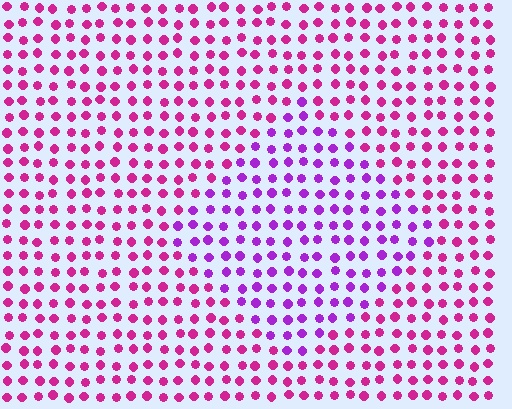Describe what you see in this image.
The image is filled with small magenta elements in a uniform arrangement. A diamond-shaped region is visible where the elements are tinted to a slightly different hue, forming a subtle color boundary.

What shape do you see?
I see a diamond.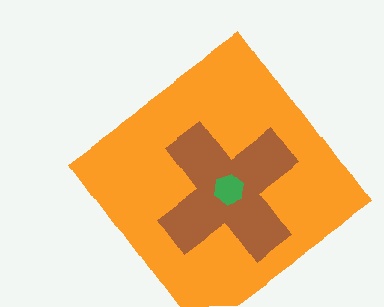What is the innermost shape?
The green hexagon.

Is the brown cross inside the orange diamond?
Yes.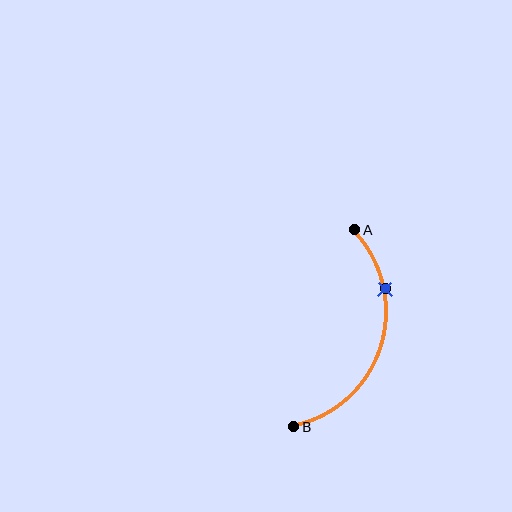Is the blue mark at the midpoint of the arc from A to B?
No. The blue mark lies on the arc but is closer to endpoint A. The arc midpoint would be at the point on the curve equidistant along the arc from both A and B.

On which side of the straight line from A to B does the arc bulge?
The arc bulges to the right of the straight line connecting A and B.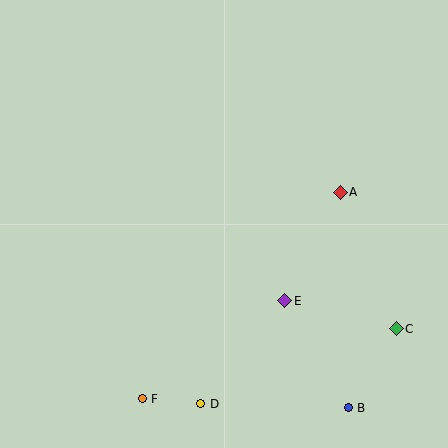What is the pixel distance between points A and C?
The distance between A and C is 147 pixels.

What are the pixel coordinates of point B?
Point B is at (348, 408).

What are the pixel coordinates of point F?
Point F is at (142, 399).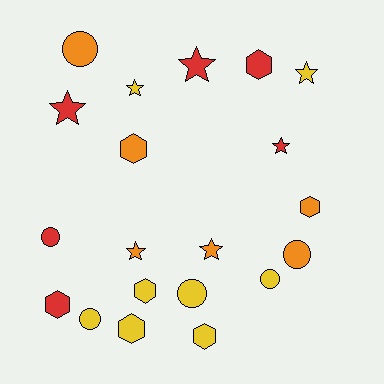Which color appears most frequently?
Yellow, with 8 objects.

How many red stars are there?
There are 3 red stars.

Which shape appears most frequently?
Hexagon, with 7 objects.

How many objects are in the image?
There are 20 objects.